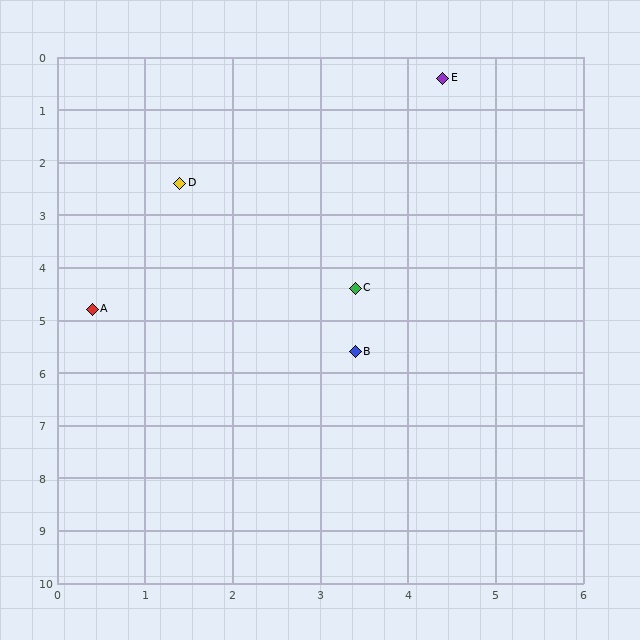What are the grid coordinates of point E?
Point E is at approximately (4.4, 0.4).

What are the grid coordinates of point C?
Point C is at approximately (3.4, 4.4).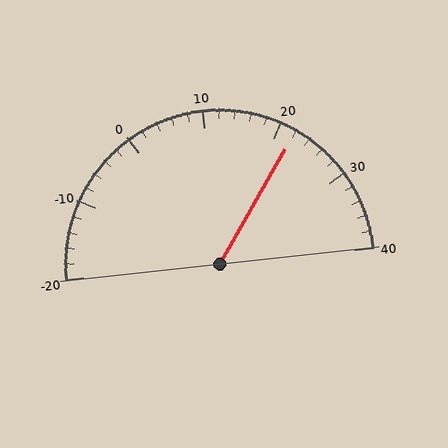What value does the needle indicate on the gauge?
The needle indicates approximately 22.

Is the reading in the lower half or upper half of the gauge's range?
The reading is in the upper half of the range (-20 to 40).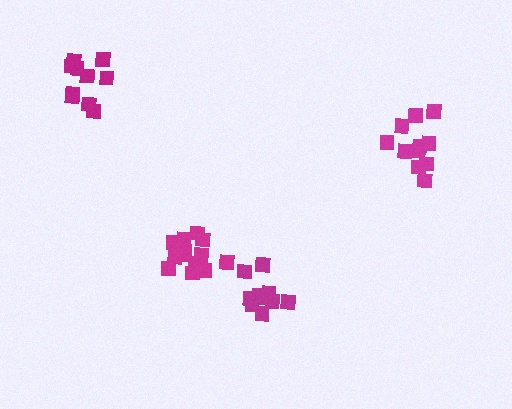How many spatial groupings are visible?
There are 4 spatial groupings.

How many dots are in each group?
Group 1: 10 dots, Group 2: 11 dots, Group 3: 13 dots, Group 4: 10 dots (44 total).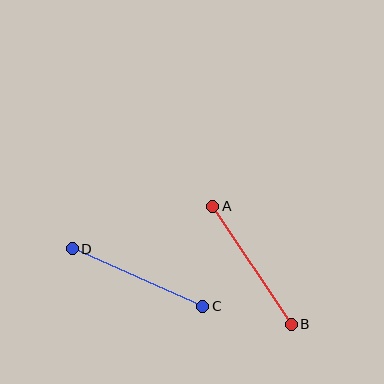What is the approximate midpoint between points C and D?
The midpoint is at approximately (137, 278) pixels.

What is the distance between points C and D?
The distance is approximately 142 pixels.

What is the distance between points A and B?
The distance is approximately 142 pixels.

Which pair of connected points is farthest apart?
Points C and D are farthest apart.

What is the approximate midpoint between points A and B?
The midpoint is at approximately (252, 265) pixels.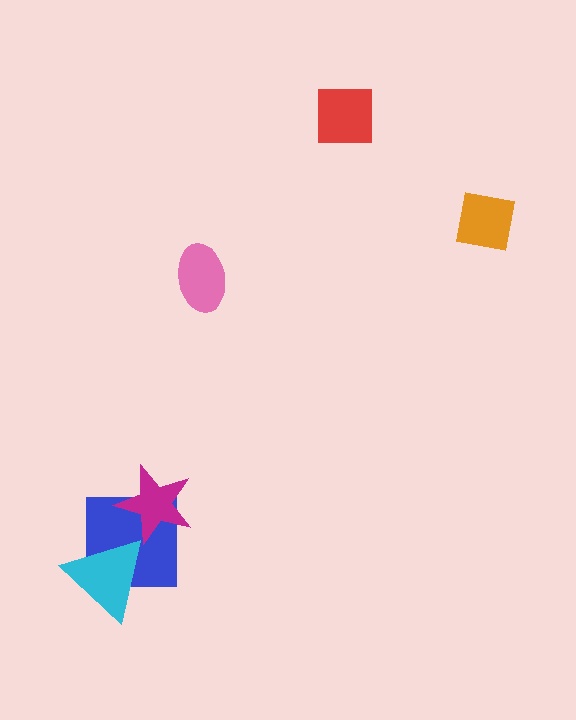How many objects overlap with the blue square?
2 objects overlap with the blue square.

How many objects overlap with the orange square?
0 objects overlap with the orange square.